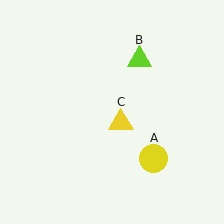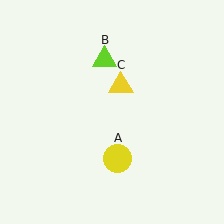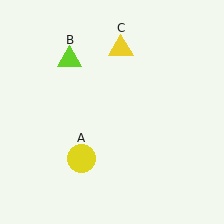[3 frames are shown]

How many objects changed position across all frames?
3 objects changed position: yellow circle (object A), lime triangle (object B), yellow triangle (object C).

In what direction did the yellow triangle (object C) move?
The yellow triangle (object C) moved up.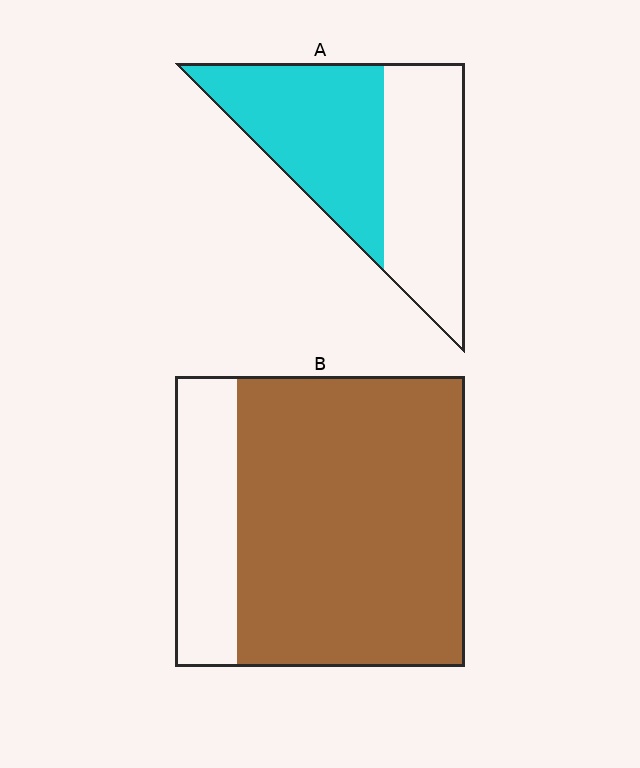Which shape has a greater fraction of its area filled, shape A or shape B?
Shape B.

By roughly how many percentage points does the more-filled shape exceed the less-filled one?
By roughly 25 percentage points (B over A).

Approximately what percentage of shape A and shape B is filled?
A is approximately 50% and B is approximately 80%.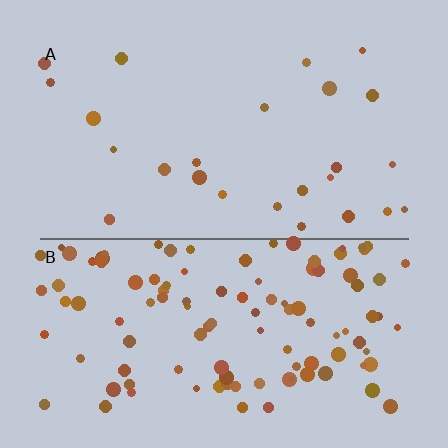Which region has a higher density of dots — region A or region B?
B (the bottom).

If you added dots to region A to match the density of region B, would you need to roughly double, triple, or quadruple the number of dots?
Approximately quadruple.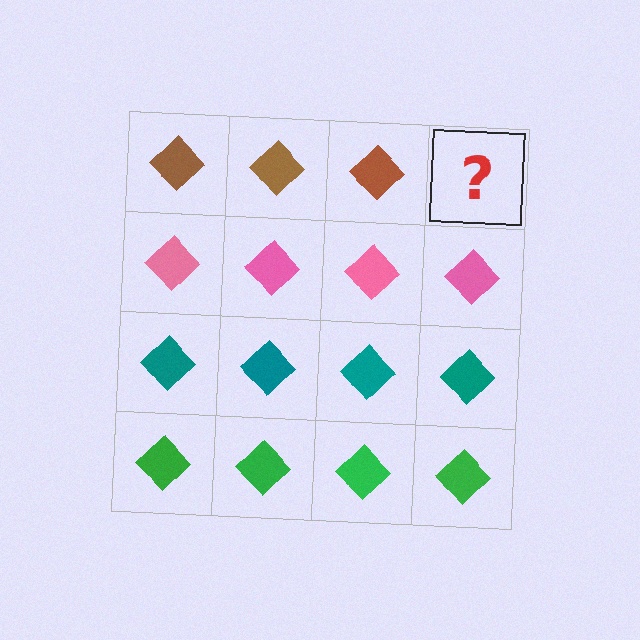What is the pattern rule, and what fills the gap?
The rule is that each row has a consistent color. The gap should be filled with a brown diamond.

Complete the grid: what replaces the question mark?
The question mark should be replaced with a brown diamond.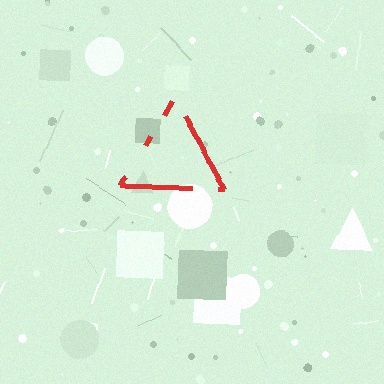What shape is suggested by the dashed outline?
The dashed outline suggests a triangle.